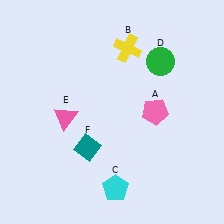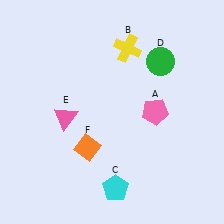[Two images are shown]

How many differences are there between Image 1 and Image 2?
There is 1 difference between the two images.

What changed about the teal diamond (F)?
In Image 1, F is teal. In Image 2, it changed to orange.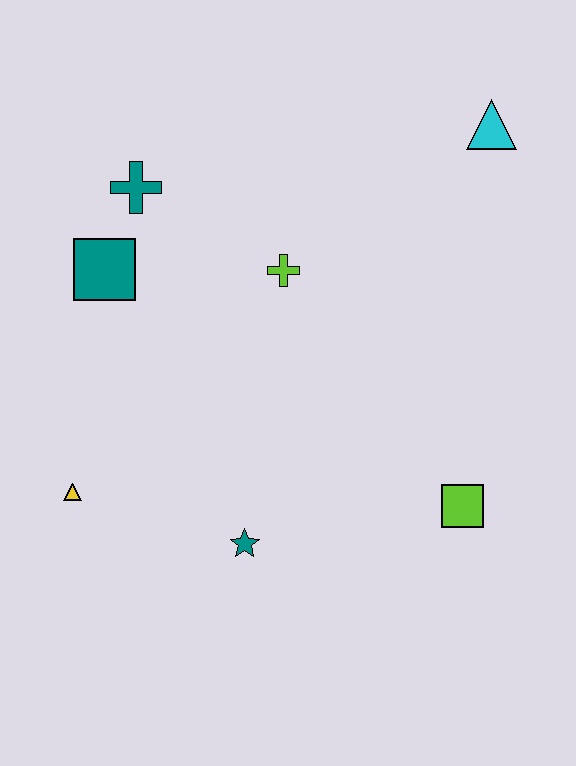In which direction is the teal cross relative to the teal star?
The teal cross is above the teal star.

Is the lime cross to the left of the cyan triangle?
Yes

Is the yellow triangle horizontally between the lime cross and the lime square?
No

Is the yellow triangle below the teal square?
Yes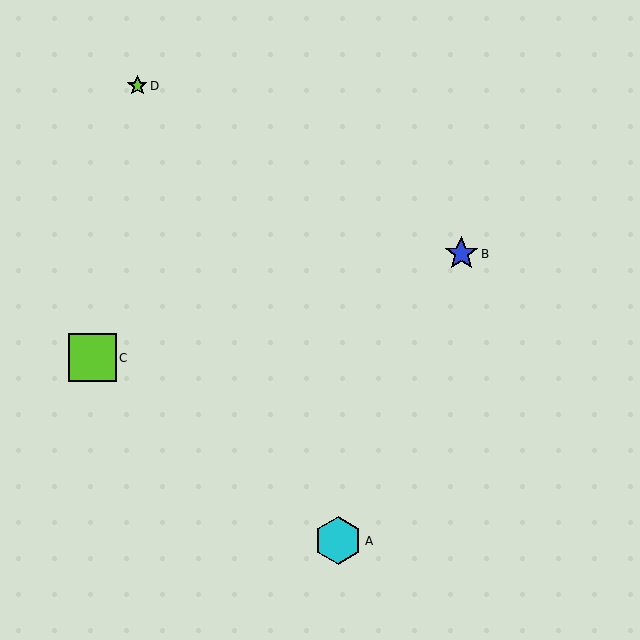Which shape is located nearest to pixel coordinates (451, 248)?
The blue star (labeled B) at (461, 254) is nearest to that location.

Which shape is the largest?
The cyan hexagon (labeled A) is the largest.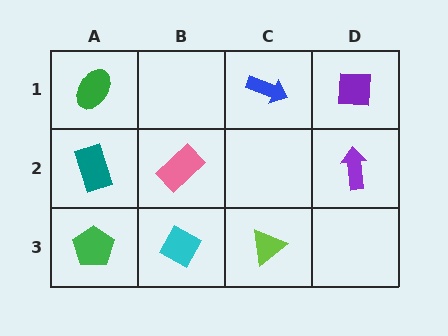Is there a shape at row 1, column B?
No, that cell is empty.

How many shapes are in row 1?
3 shapes.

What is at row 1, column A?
A green ellipse.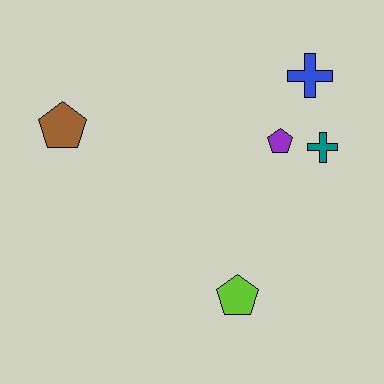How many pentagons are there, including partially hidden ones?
There are 3 pentagons.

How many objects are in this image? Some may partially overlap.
There are 5 objects.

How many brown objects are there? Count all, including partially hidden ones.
There is 1 brown object.